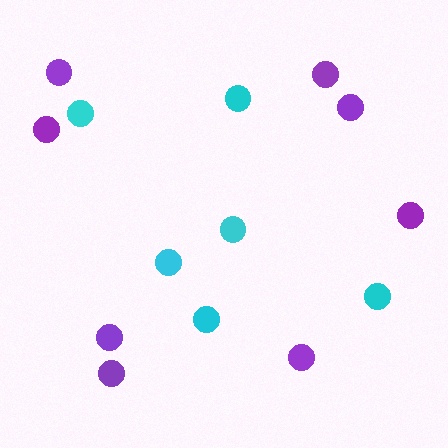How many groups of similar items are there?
There are 2 groups: one group of purple circles (8) and one group of cyan circles (6).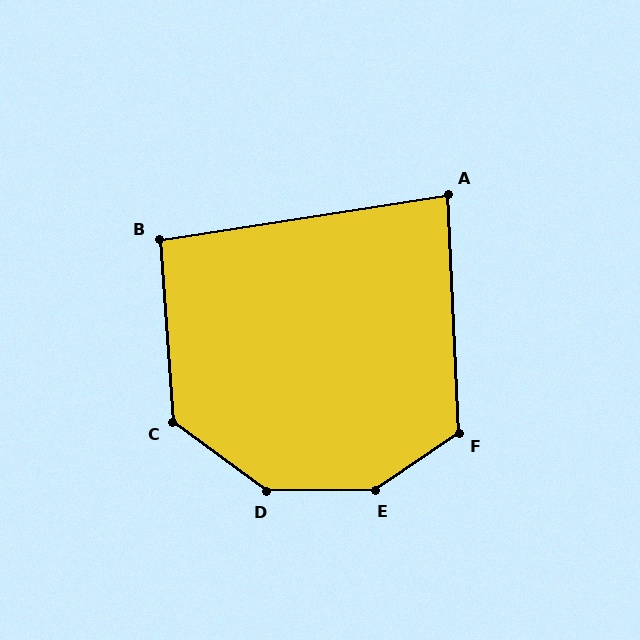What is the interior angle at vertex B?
Approximately 95 degrees (approximately right).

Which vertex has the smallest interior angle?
A, at approximately 84 degrees.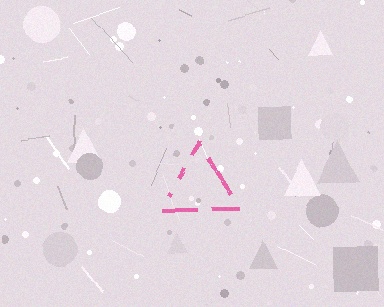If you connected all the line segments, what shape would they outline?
They would outline a triangle.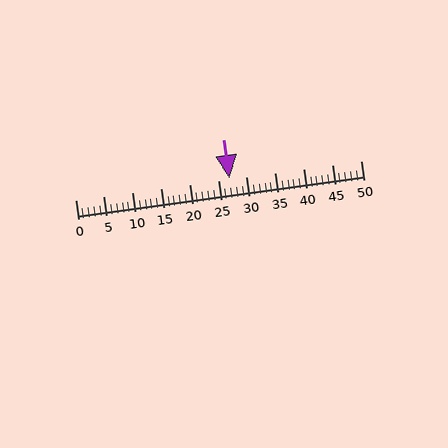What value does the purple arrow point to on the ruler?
The purple arrow points to approximately 27.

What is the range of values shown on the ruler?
The ruler shows values from 0 to 50.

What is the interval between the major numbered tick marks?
The major tick marks are spaced 5 units apart.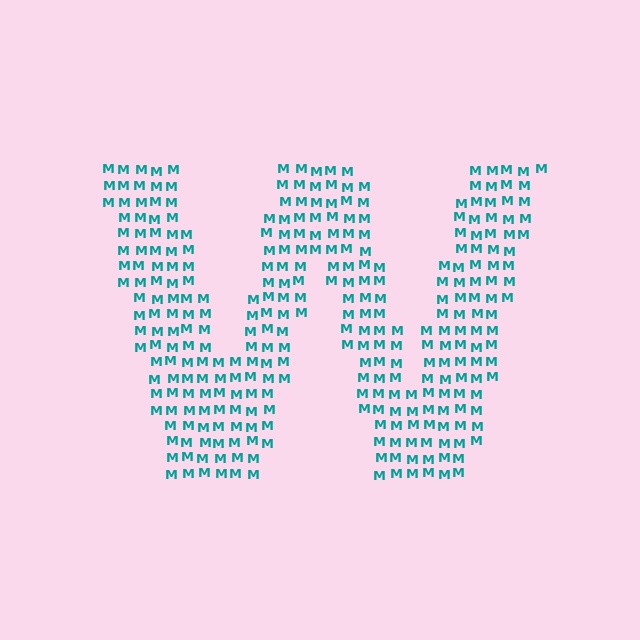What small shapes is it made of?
It is made of small letter M's.